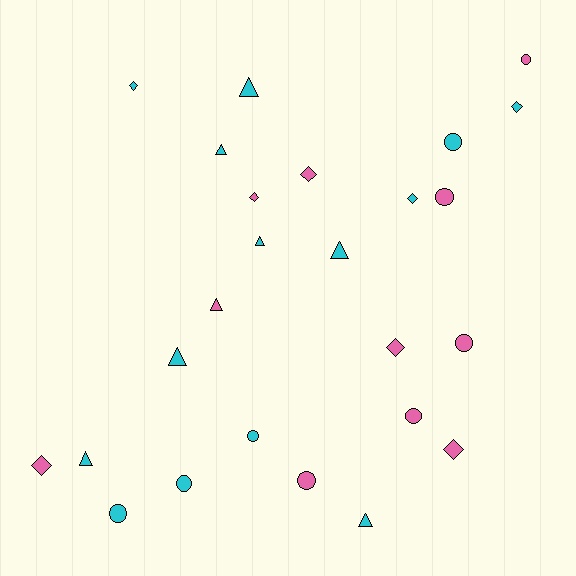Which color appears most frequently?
Cyan, with 14 objects.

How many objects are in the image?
There are 25 objects.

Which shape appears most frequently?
Circle, with 9 objects.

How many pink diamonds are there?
There are 5 pink diamonds.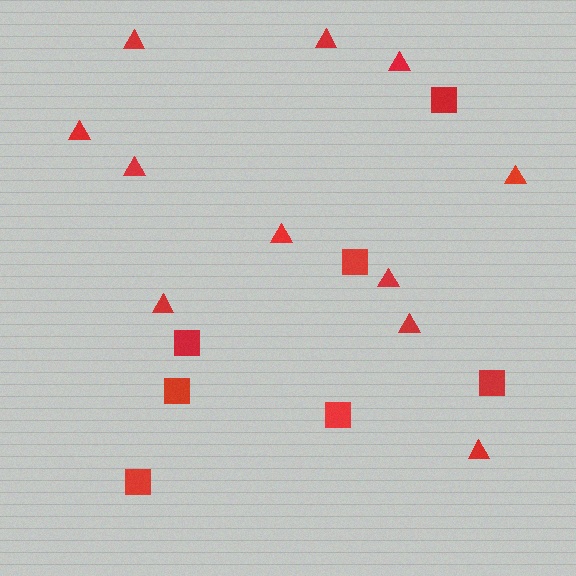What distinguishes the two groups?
There are 2 groups: one group of triangles (11) and one group of squares (7).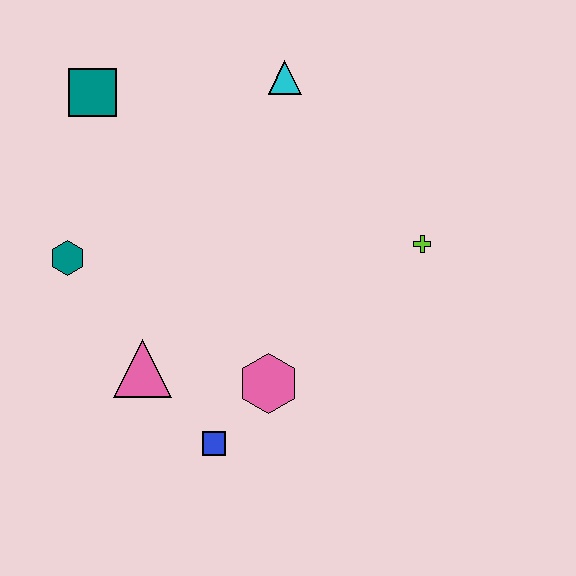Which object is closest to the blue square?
The pink hexagon is closest to the blue square.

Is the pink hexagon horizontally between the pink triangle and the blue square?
No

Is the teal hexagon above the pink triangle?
Yes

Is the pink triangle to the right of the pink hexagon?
No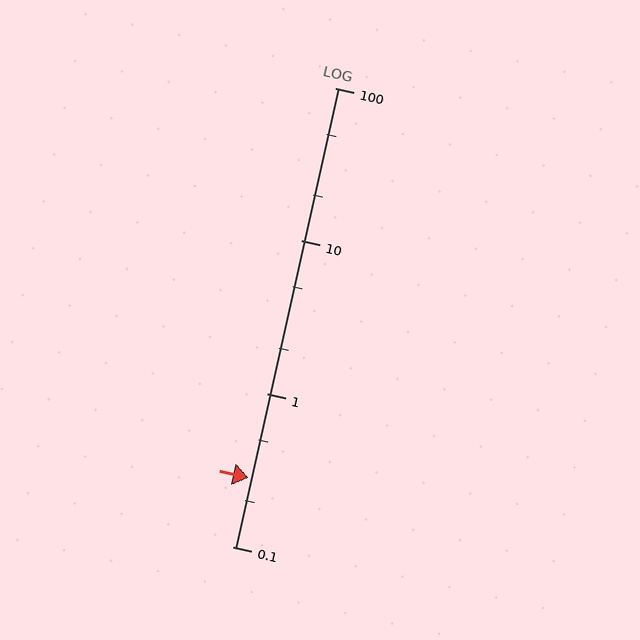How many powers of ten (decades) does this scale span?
The scale spans 3 decades, from 0.1 to 100.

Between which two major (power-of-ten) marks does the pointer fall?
The pointer is between 0.1 and 1.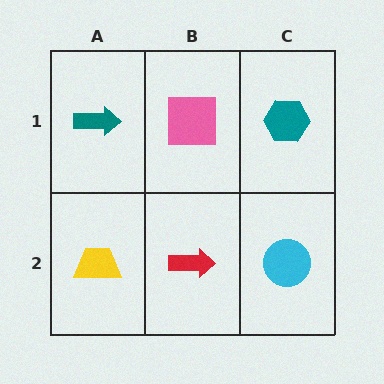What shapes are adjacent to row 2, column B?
A pink square (row 1, column B), a yellow trapezoid (row 2, column A), a cyan circle (row 2, column C).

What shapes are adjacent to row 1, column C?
A cyan circle (row 2, column C), a pink square (row 1, column B).